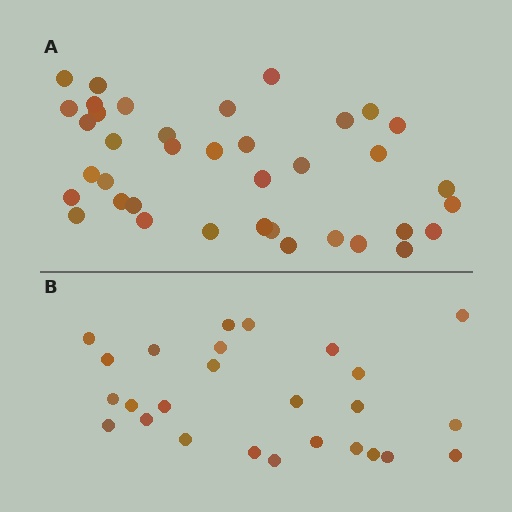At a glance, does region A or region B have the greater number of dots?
Region A (the top region) has more dots.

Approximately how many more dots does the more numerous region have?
Region A has roughly 12 or so more dots than region B.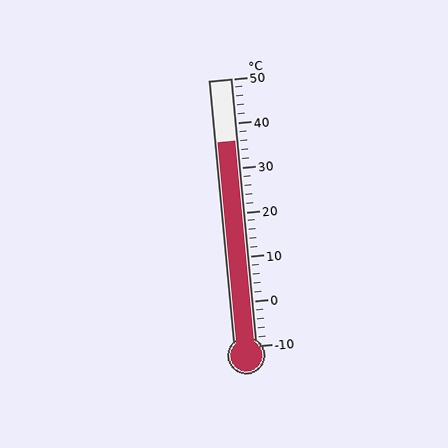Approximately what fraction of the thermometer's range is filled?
The thermometer is filled to approximately 75% of its range.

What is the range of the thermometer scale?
The thermometer scale ranges from -10°C to 50°C.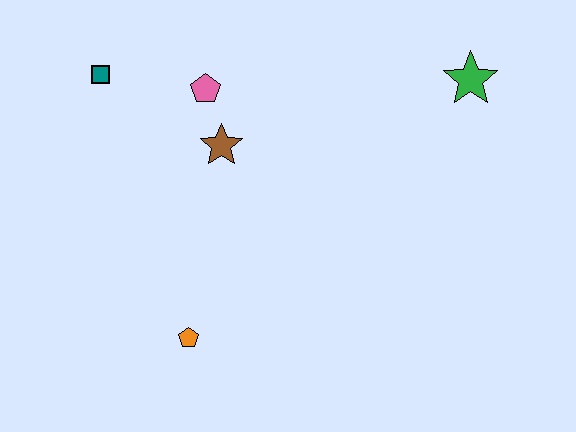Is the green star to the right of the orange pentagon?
Yes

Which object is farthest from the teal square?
The green star is farthest from the teal square.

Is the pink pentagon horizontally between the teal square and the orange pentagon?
No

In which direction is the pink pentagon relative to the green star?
The pink pentagon is to the left of the green star.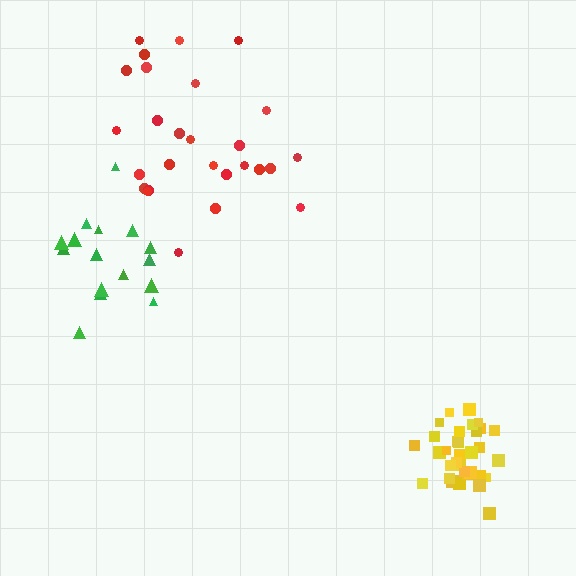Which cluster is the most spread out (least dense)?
Red.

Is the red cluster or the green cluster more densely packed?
Green.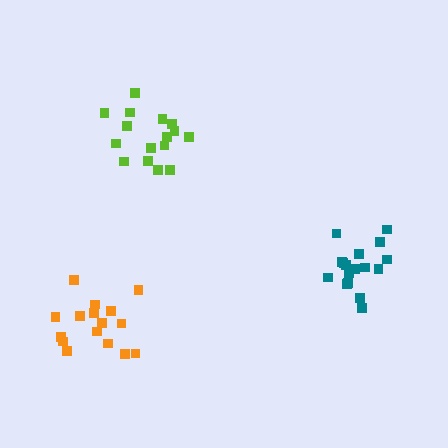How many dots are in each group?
Group 1: 17 dots, Group 2: 16 dots, Group 3: 17 dots (50 total).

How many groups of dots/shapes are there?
There are 3 groups.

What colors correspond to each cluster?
The clusters are colored: lime, orange, teal.